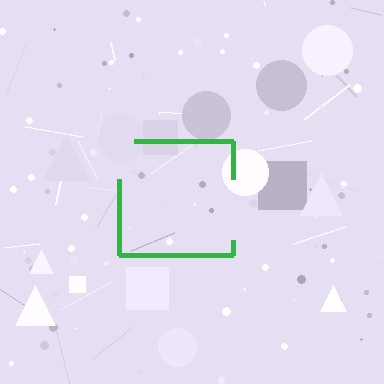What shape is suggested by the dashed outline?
The dashed outline suggests a square.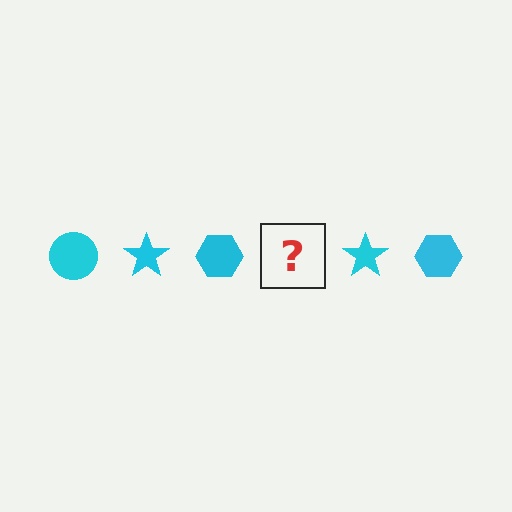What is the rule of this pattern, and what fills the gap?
The rule is that the pattern cycles through circle, star, hexagon shapes in cyan. The gap should be filled with a cyan circle.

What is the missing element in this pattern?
The missing element is a cyan circle.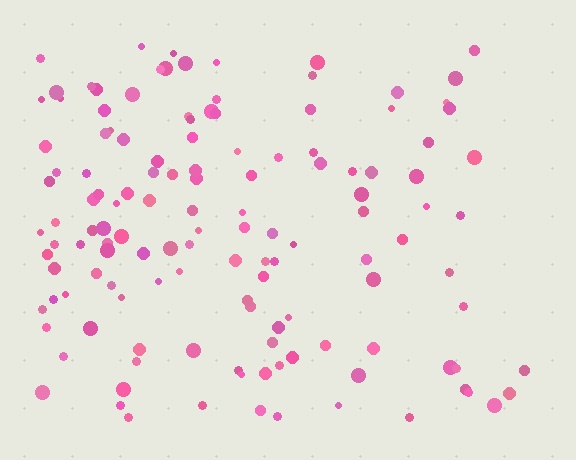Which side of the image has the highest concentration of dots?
The left.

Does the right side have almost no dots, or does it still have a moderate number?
Still a moderate number, just noticeably fewer than the left.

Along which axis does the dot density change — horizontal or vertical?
Horizontal.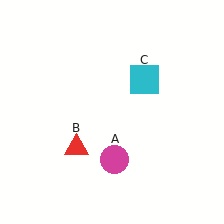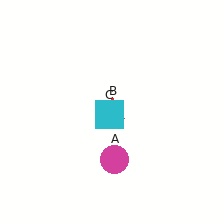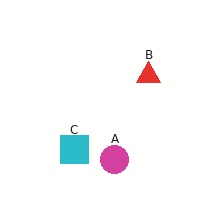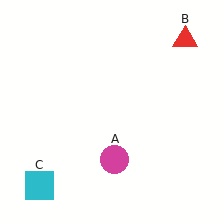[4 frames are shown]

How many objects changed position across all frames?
2 objects changed position: red triangle (object B), cyan square (object C).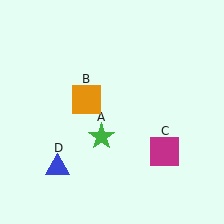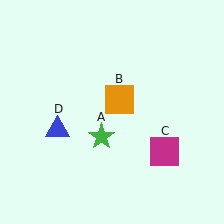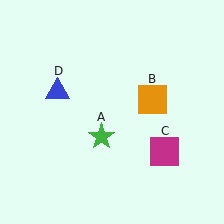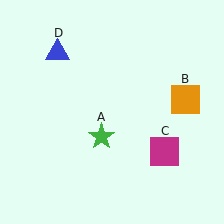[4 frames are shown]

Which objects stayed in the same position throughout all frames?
Green star (object A) and magenta square (object C) remained stationary.